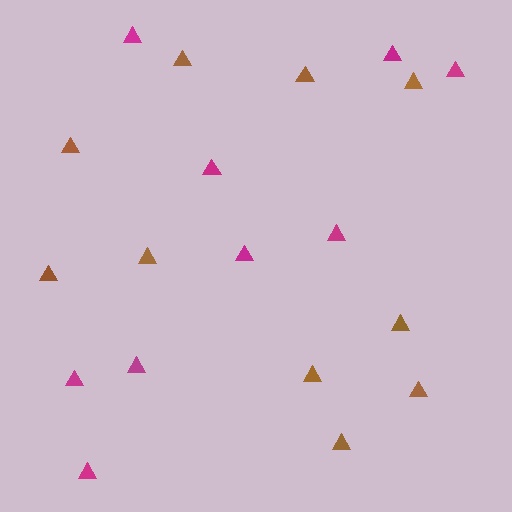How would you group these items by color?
There are 2 groups: one group of magenta triangles (9) and one group of brown triangles (10).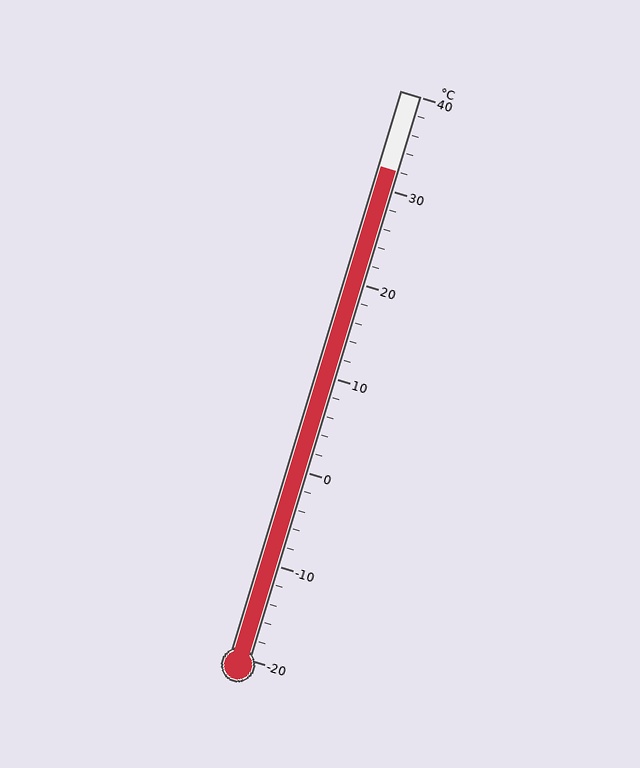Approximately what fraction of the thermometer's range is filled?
The thermometer is filled to approximately 85% of its range.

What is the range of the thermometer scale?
The thermometer scale ranges from -20°C to 40°C.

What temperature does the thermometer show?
The thermometer shows approximately 32°C.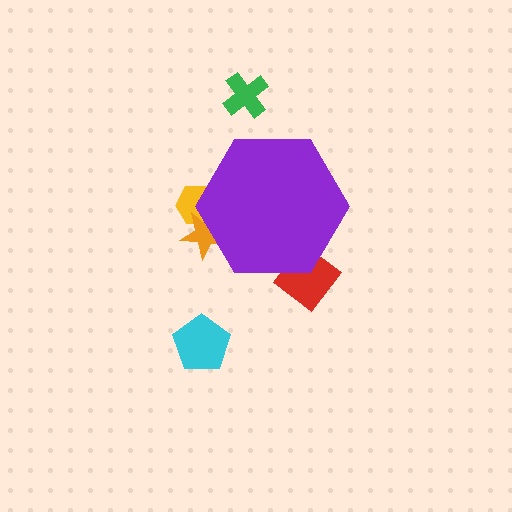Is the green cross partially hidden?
No, the green cross is fully visible.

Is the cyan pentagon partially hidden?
No, the cyan pentagon is fully visible.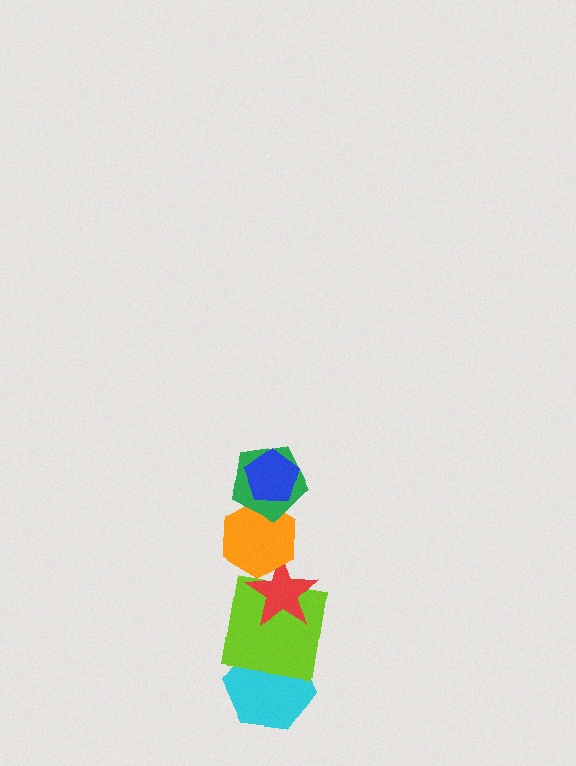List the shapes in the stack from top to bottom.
From top to bottom: the blue pentagon, the green pentagon, the orange hexagon, the red star, the lime square, the cyan hexagon.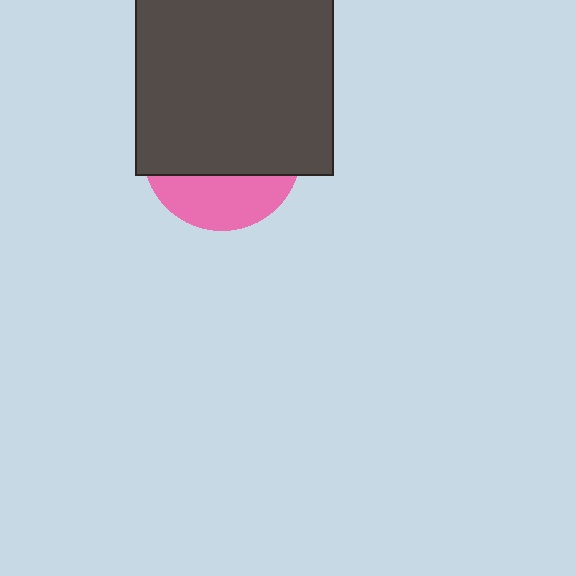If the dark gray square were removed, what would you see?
You would see the complete pink circle.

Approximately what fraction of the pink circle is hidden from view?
Roughly 69% of the pink circle is hidden behind the dark gray square.